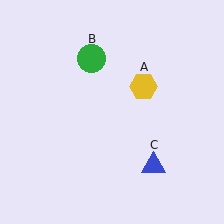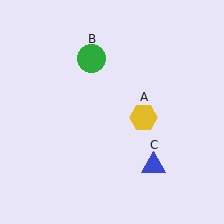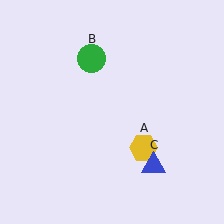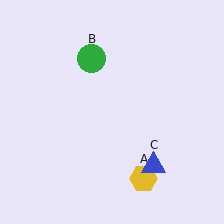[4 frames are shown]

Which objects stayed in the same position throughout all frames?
Green circle (object B) and blue triangle (object C) remained stationary.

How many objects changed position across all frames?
1 object changed position: yellow hexagon (object A).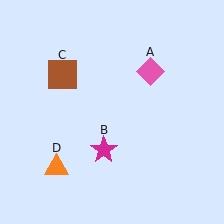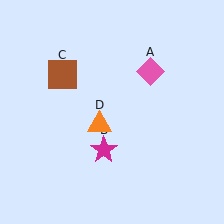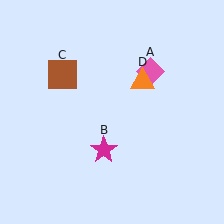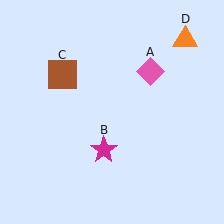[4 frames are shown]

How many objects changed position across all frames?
1 object changed position: orange triangle (object D).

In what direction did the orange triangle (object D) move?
The orange triangle (object D) moved up and to the right.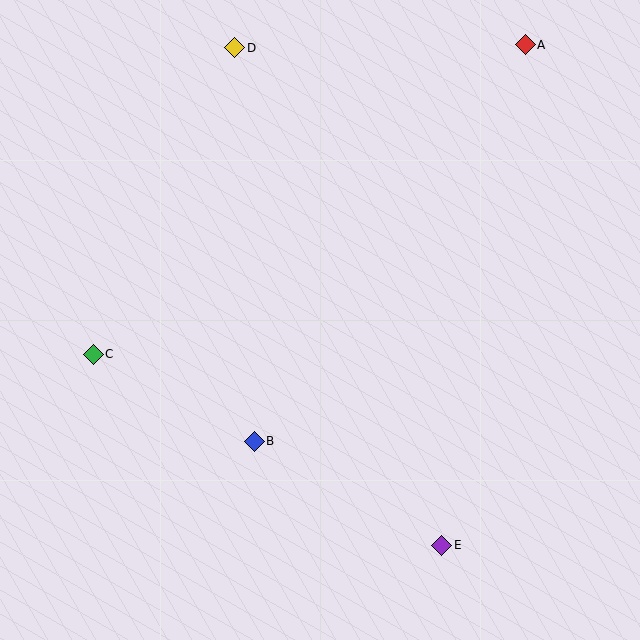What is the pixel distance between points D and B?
The distance between D and B is 394 pixels.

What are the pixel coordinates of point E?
Point E is at (442, 545).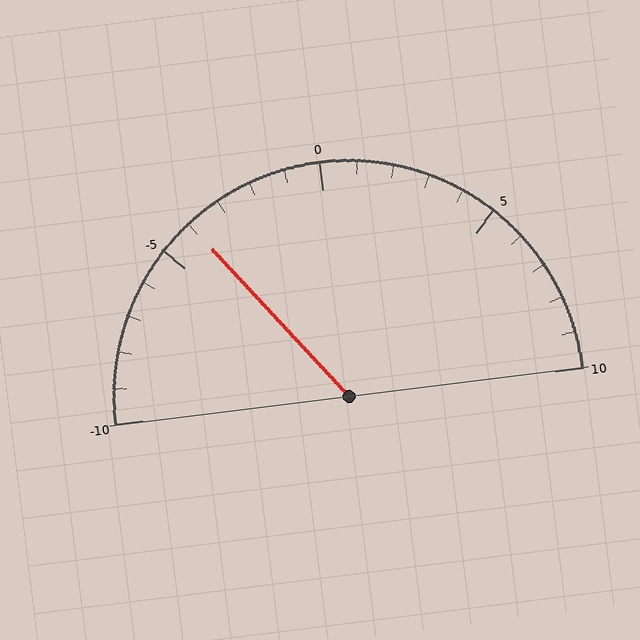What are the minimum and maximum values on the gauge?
The gauge ranges from -10 to 10.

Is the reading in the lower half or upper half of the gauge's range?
The reading is in the lower half of the range (-10 to 10).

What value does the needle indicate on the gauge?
The needle indicates approximately -4.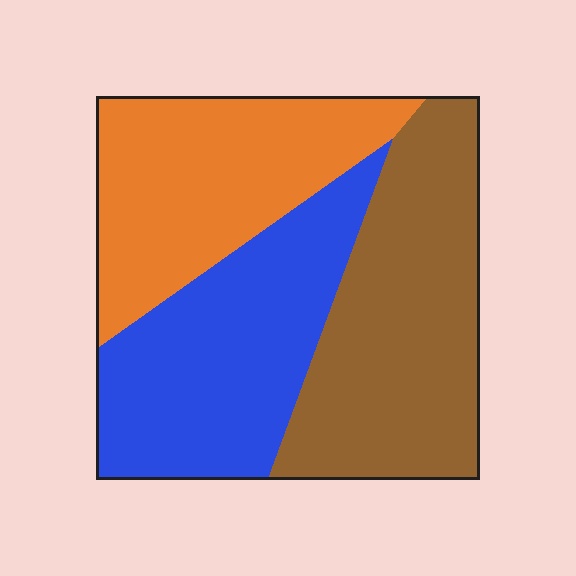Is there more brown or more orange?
Brown.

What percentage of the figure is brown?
Brown takes up about three eighths (3/8) of the figure.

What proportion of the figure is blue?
Blue takes up about one third (1/3) of the figure.